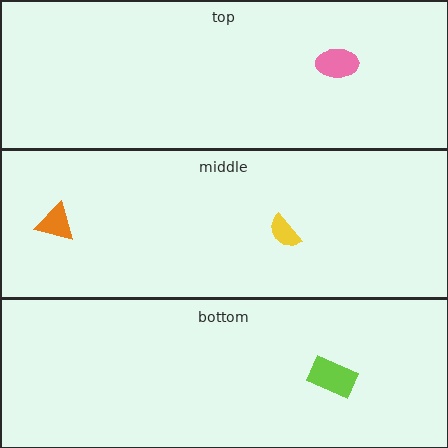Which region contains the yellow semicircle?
The middle region.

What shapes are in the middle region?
The orange triangle, the yellow semicircle.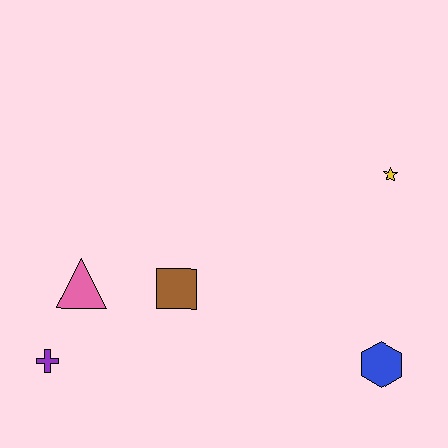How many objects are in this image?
There are 5 objects.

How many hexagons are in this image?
There is 1 hexagon.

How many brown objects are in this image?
There is 1 brown object.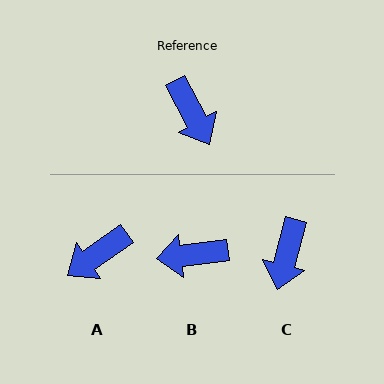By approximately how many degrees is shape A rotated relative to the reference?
Approximately 83 degrees clockwise.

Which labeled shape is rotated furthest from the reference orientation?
B, about 112 degrees away.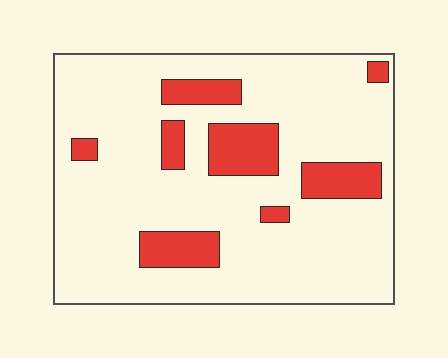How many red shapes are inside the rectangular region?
8.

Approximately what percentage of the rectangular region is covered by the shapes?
Approximately 15%.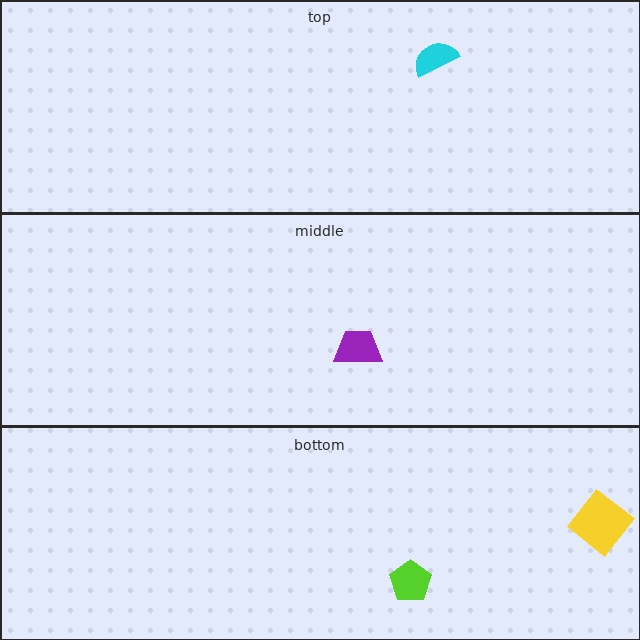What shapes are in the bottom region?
The lime pentagon, the yellow diamond.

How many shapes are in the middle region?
1.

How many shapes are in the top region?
1.